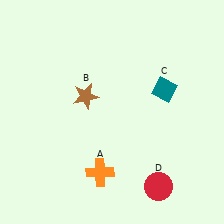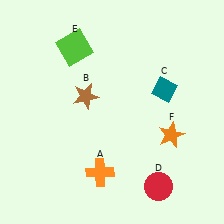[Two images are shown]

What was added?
A lime square (E), an orange star (F) were added in Image 2.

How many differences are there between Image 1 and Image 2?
There are 2 differences between the two images.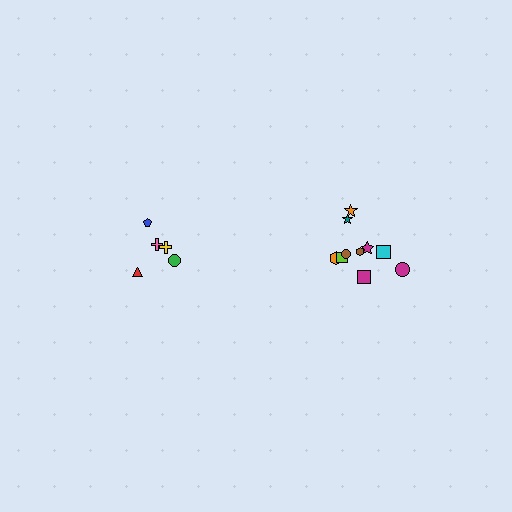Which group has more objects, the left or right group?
The right group.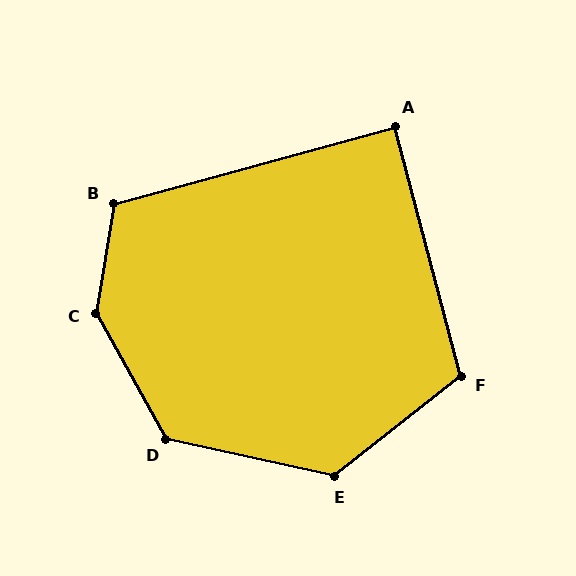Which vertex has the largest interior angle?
C, at approximately 142 degrees.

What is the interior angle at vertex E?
Approximately 129 degrees (obtuse).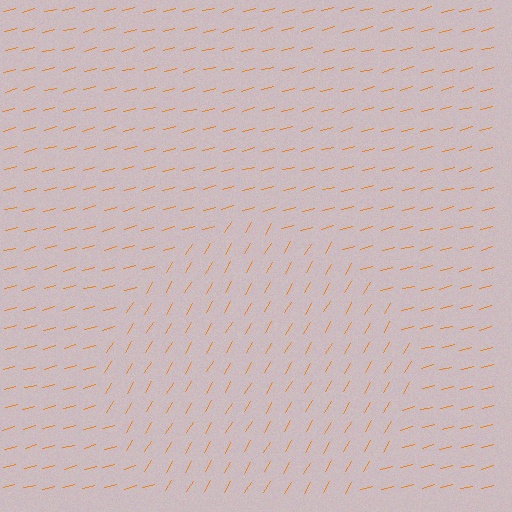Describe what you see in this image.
The image is filled with small orange line segments. A circle region in the image has lines oriented differently from the surrounding lines, creating a visible texture boundary.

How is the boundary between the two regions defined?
The boundary is defined purely by a change in line orientation (approximately 45 degrees difference). All lines are the same color and thickness.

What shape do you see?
I see a circle.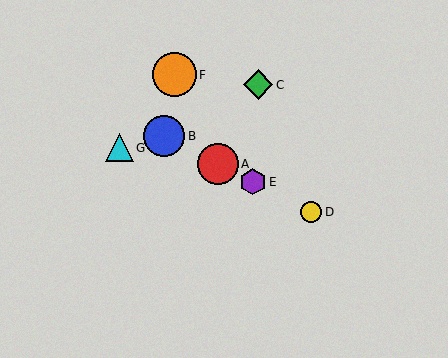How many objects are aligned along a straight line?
4 objects (A, B, D, E) are aligned along a straight line.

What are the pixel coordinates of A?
Object A is at (218, 164).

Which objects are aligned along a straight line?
Objects A, B, D, E are aligned along a straight line.